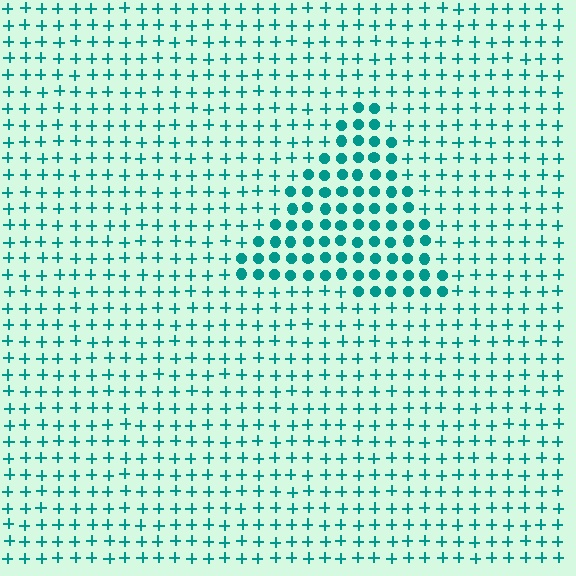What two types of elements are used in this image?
The image uses circles inside the triangle region and plus signs outside it.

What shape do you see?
I see a triangle.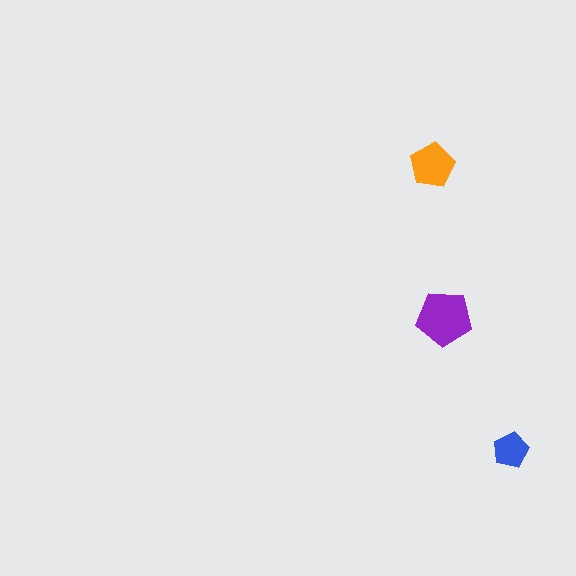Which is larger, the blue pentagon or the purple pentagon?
The purple one.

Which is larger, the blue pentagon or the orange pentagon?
The orange one.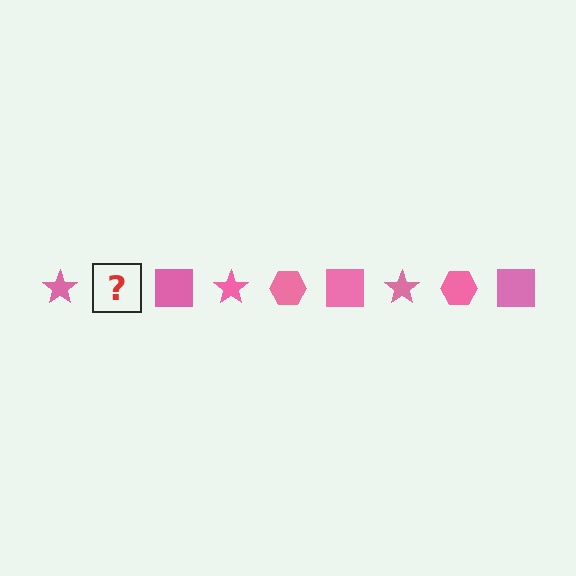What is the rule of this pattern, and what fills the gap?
The rule is that the pattern cycles through star, hexagon, square shapes in pink. The gap should be filled with a pink hexagon.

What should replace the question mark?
The question mark should be replaced with a pink hexagon.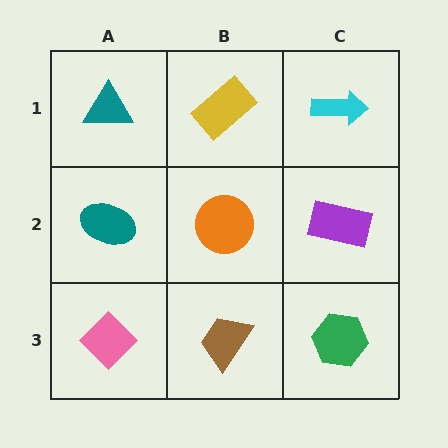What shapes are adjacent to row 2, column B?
A yellow rectangle (row 1, column B), a brown trapezoid (row 3, column B), a teal ellipse (row 2, column A), a purple rectangle (row 2, column C).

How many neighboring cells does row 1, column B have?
3.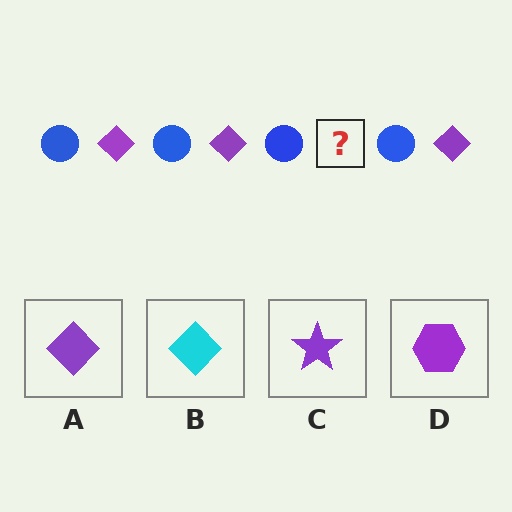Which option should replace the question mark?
Option A.